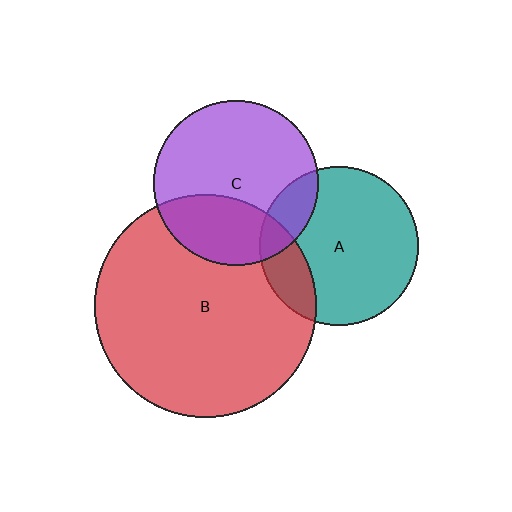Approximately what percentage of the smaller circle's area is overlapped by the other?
Approximately 30%.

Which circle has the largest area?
Circle B (red).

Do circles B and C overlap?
Yes.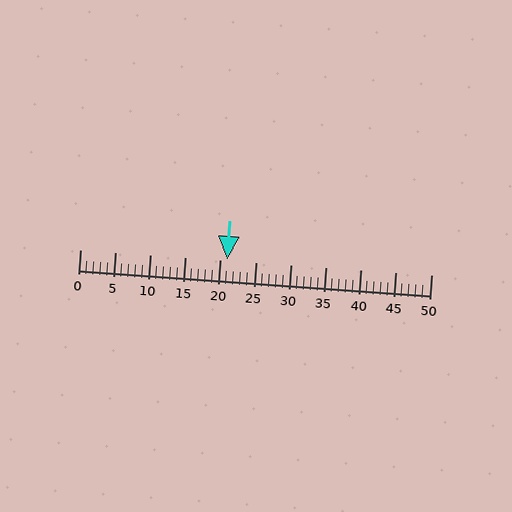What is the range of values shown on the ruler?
The ruler shows values from 0 to 50.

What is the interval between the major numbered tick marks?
The major tick marks are spaced 5 units apart.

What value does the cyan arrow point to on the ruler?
The cyan arrow points to approximately 21.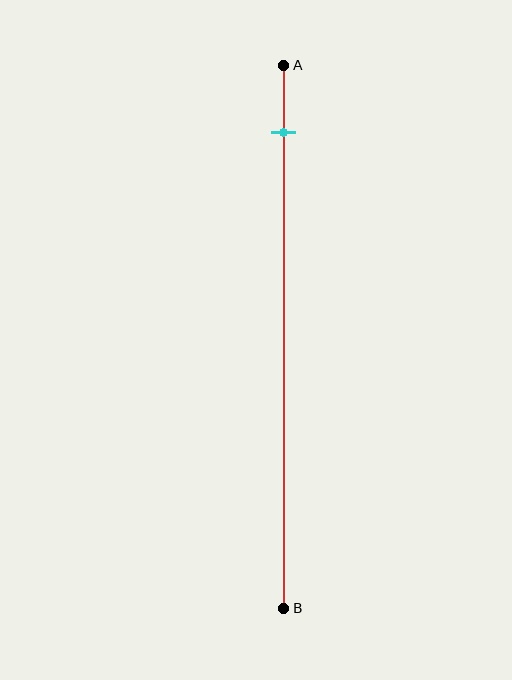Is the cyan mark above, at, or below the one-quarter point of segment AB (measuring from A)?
The cyan mark is above the one-quarter point of segment AB.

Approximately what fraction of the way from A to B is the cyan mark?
The cyan mark is approximately 10% of the way from A to B.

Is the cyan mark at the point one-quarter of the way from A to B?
No, the mark is at about 10% from A, not at the 25% one-quarter point.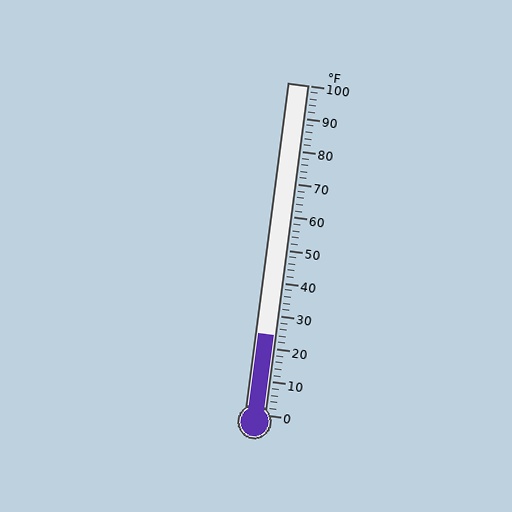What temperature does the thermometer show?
The thermometer shows approximately 24°F.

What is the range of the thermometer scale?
The thermometer scale ranges from 0°F to 100°F.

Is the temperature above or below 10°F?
The temperature is above 10°F.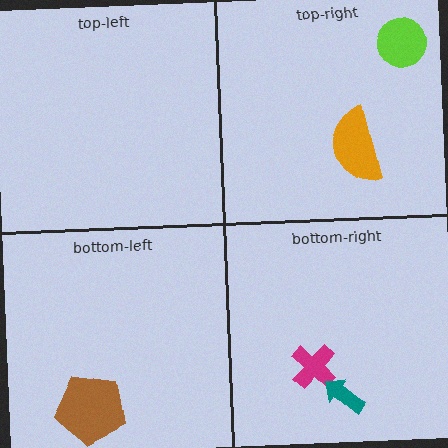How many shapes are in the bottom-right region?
2.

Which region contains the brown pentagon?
The bottom-left region.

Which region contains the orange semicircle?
The top-right region.